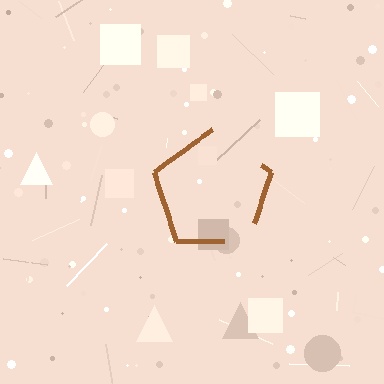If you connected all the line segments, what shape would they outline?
They would outline a pentagon.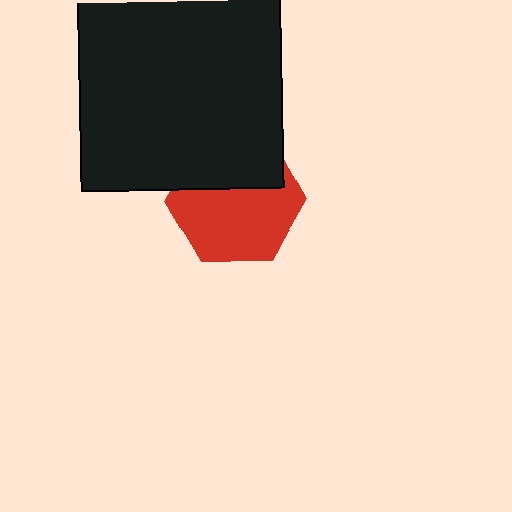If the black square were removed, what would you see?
You would see the complete red hexagon.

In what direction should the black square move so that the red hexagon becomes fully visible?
The black square should move up. That is the shortest direction to clear the overlap and leave the red hexagon fully visible.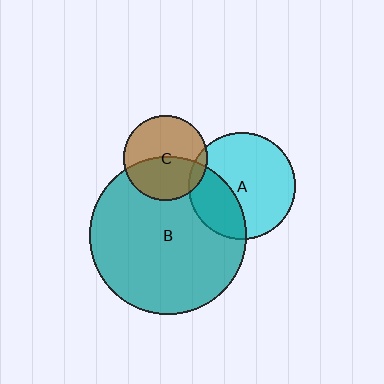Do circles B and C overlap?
Yes.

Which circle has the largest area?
Circle B (teal).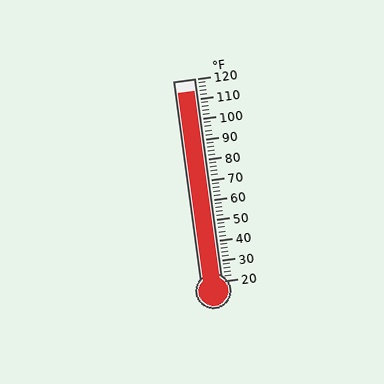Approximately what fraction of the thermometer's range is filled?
The thermometer is filled to approximately 95% of its range.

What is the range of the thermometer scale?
The thermometer scale ranges from 20°F to 120°F.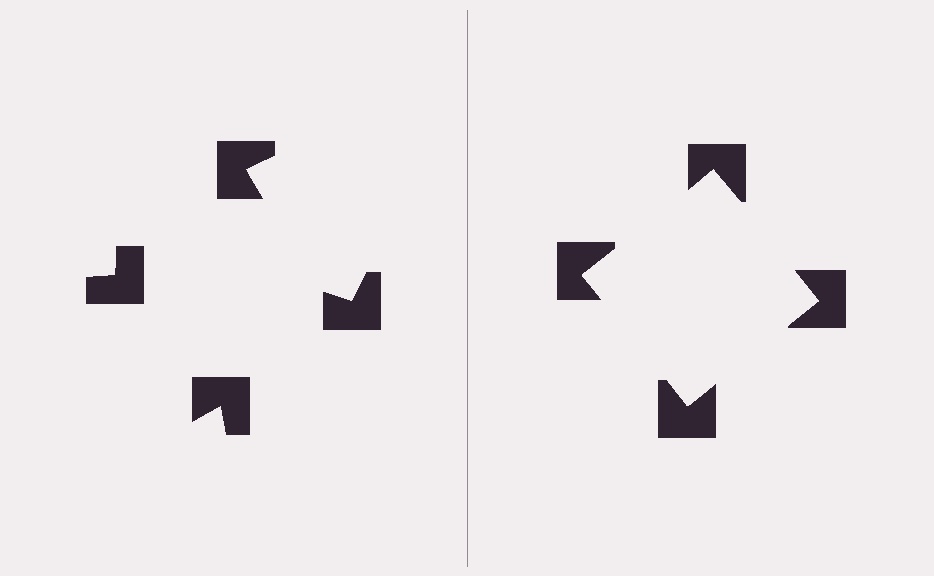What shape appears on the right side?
An illusory square.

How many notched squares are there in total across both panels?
8 — 4 on each side.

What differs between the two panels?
The notched squares are positioned identically on both sides; only the wedge orientations differ. On the right they align to a square; on the left they are misaligned.